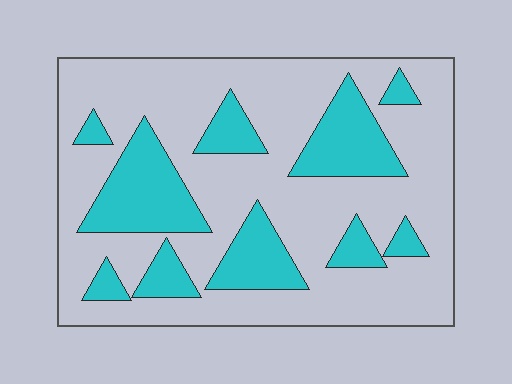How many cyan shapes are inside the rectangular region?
10.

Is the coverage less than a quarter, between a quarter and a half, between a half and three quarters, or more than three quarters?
Between a quarter and a half.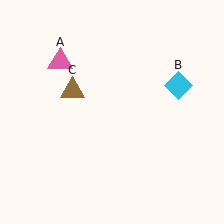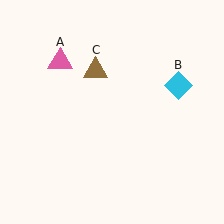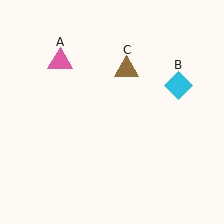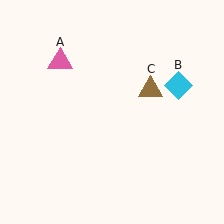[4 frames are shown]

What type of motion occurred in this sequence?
The brown triangle (object C) rotated clockwise around the center of the scene.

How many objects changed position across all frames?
1 object changed position: brown triangle (object C).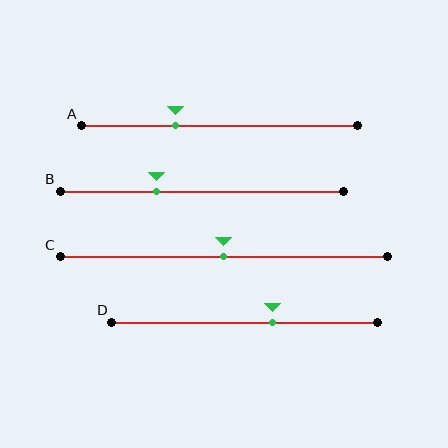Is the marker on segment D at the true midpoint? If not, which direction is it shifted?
No, the marker on segment D is shifted to the right by about 11% of the segment length.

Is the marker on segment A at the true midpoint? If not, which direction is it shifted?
No, the marker on segment A is shifted to the left by about 16% of the segment length.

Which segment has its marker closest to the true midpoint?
Segment C has its marker closest to the true midpoint.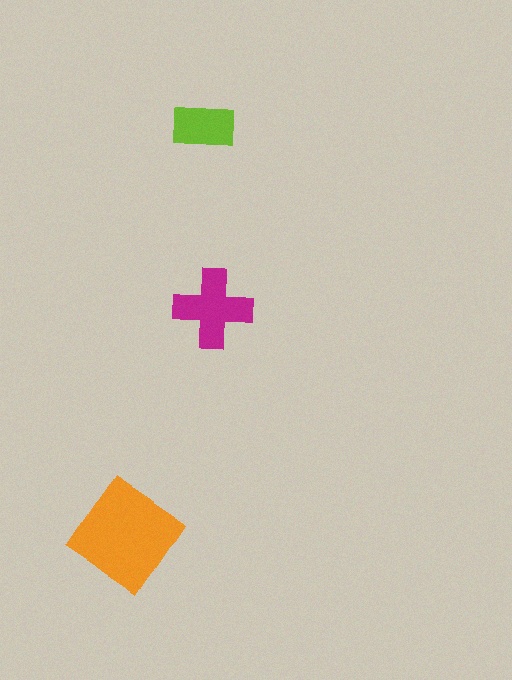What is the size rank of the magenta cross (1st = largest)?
2nd.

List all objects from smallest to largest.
The lime rectangle, the magenta cross, the orange diamond.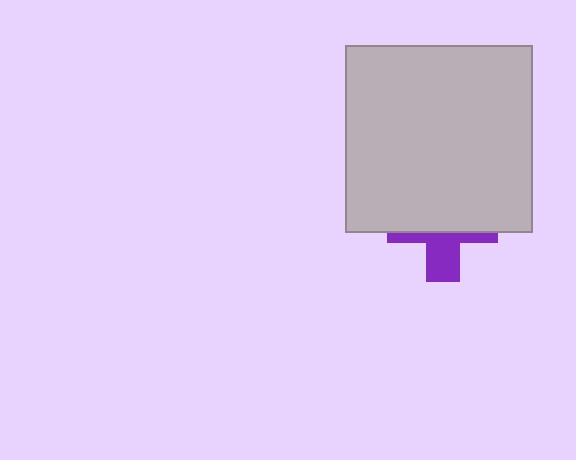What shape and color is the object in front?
The object in front is a light gray square.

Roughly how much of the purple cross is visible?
A small part of it is visible (roughly 38%).